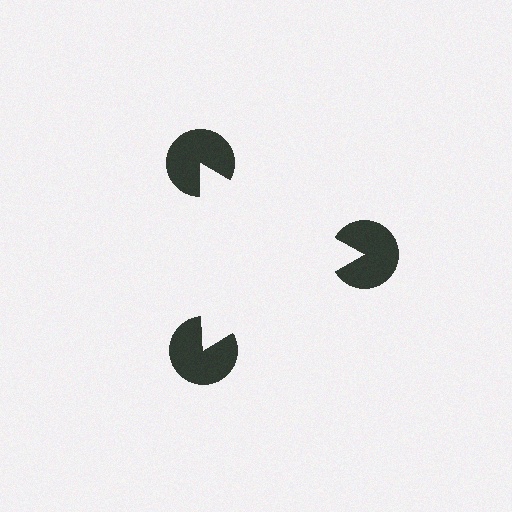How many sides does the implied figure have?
3 sides.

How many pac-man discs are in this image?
There are 3 — one at each vertex of the illusory triangle.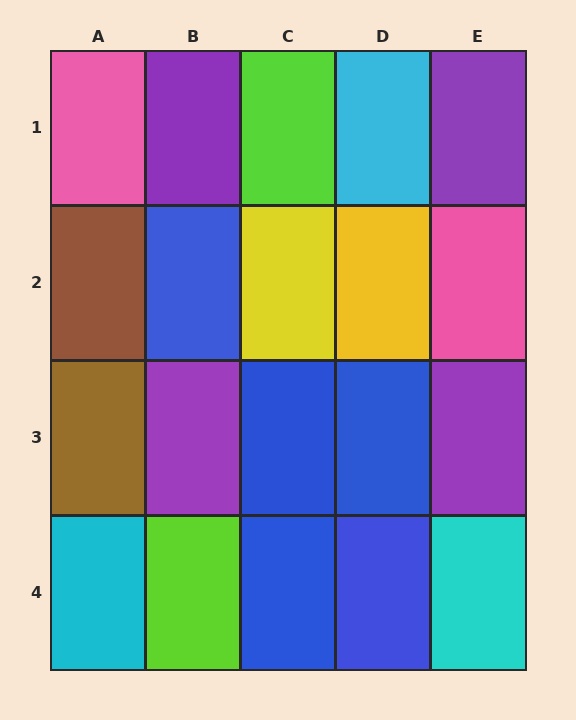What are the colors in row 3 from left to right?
Brown, purple, blue, blue, purple.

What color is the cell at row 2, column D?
Yellow.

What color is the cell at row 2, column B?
Blue.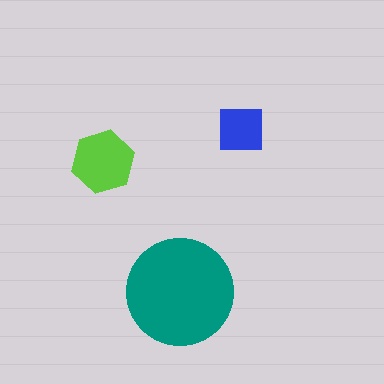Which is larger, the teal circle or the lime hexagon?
The teal circle.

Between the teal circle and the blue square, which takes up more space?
The teal circle.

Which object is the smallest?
The blue square.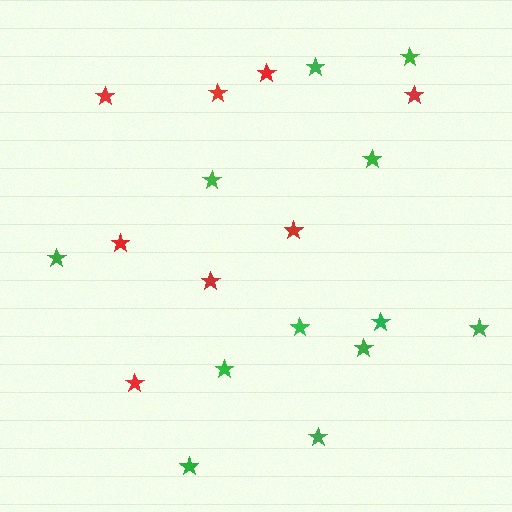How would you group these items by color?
There are 2 groups: one group of red stars (8) and one group of green stars (12).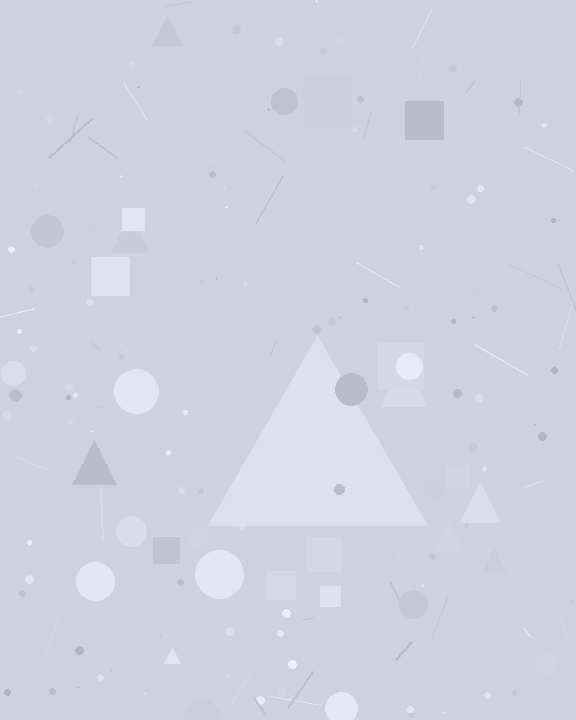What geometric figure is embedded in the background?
A triangle is embedded in the background.